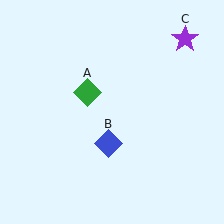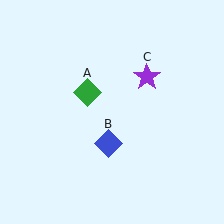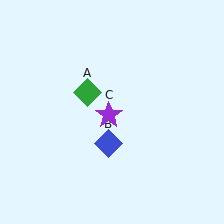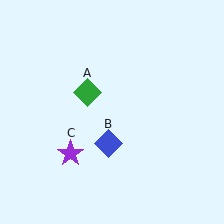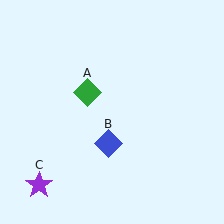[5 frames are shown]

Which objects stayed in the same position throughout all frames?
Green diamond (object A) and blue diamond (object B) remained stationary.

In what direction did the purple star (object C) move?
The purple star (object C) moved down and to the left.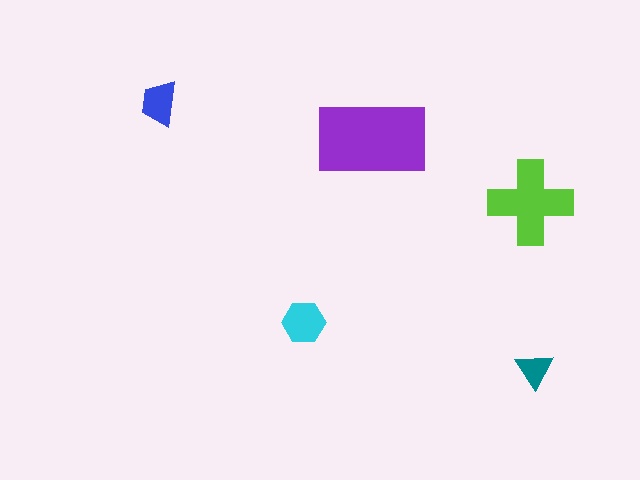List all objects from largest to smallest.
The purple rectangle, the lime cross, the cyan hexagon, the blue trapezoid, the teal triangle.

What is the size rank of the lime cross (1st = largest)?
2nd.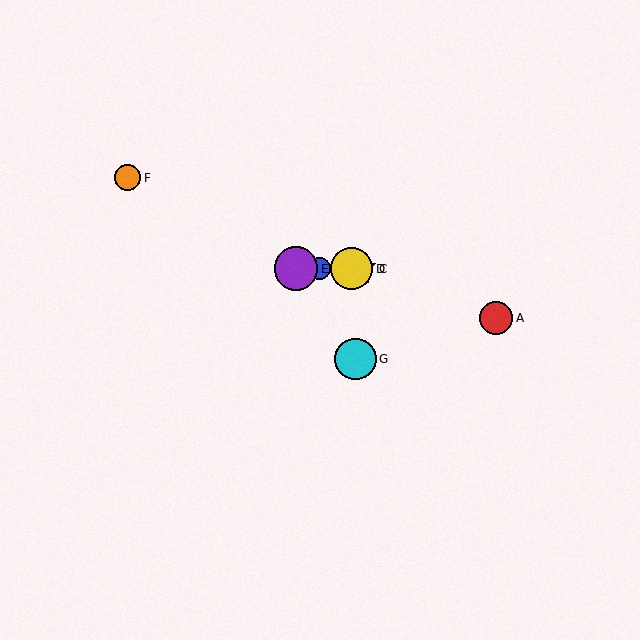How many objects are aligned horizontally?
4 objects (B, C, D, E) are aligned horizontally.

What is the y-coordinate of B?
Object B is at y≈269.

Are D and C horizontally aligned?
Yes, both are at y≈269.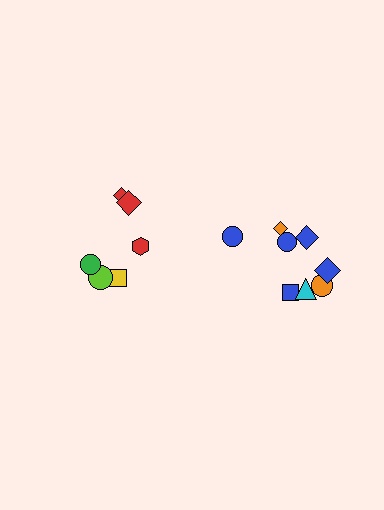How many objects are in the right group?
There are 8 objects.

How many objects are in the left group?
There are 6 objects.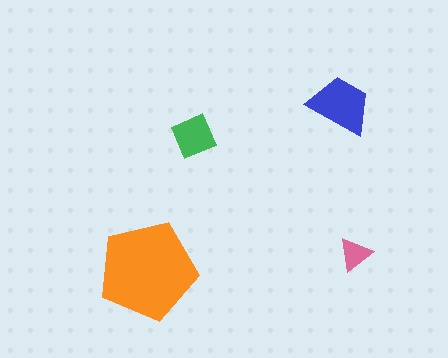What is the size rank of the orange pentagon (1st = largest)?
1st.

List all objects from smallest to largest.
The pink triangle, the green diamond, the blue trapezoid, the orange pentagon.